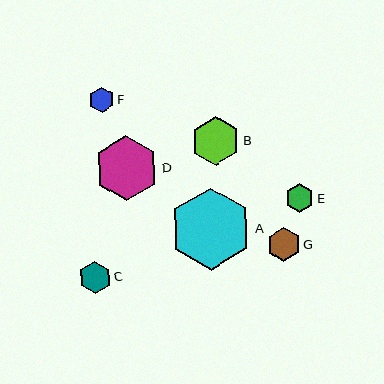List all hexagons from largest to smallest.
From largest to smallest: A, D, B, G, C, E, F.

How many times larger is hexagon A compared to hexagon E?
Hexagon A is approximately 2.8 times the size of hexagon E.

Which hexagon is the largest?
Hexagon A is the largest with a size of approximately 82 pixels.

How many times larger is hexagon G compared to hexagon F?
Hexagon G is approximately 1.3 times the size of hexagon F.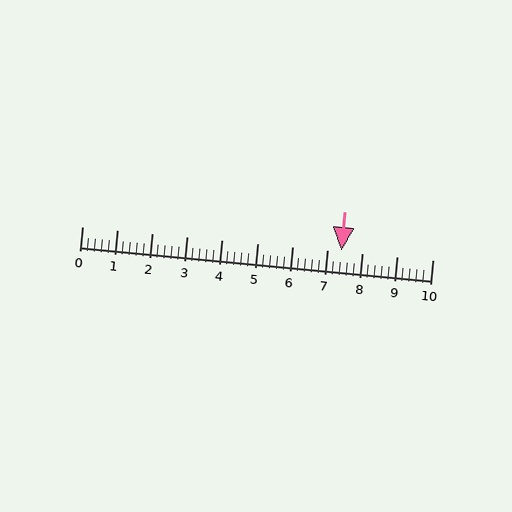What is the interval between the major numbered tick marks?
The major tick marks are spaced 1 units apart.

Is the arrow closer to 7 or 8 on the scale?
The arrow is closer to 7.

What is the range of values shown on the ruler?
The ruler shows values from 0 to 10.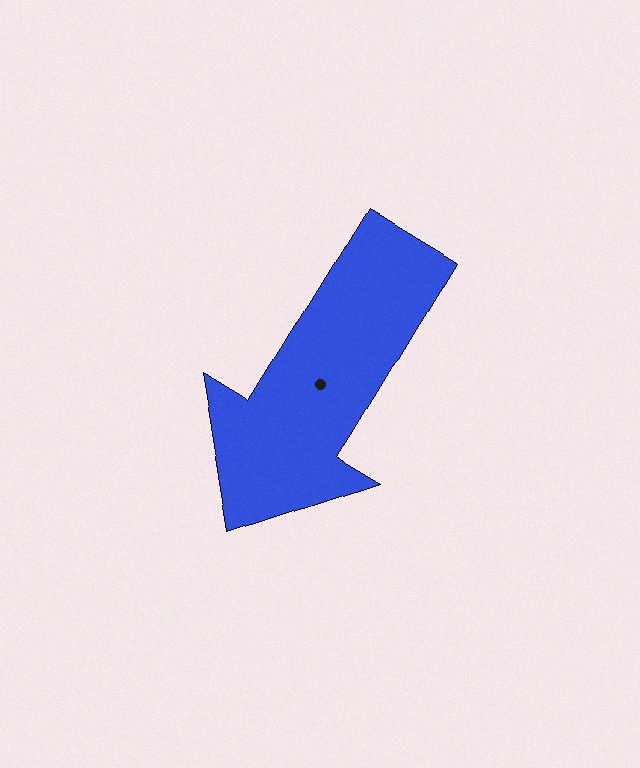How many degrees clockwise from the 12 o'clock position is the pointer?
Approximately 211 degrees.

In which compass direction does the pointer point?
Southwest.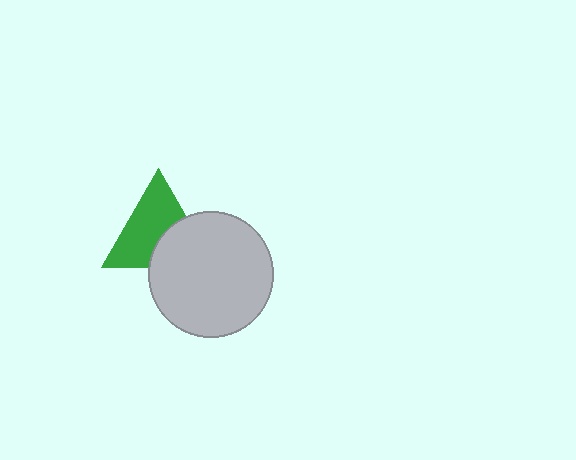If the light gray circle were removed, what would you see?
You would see the complete green triangle.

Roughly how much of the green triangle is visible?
About half of it is visible (roughly 63%).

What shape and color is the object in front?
The object in front is a light gray circle.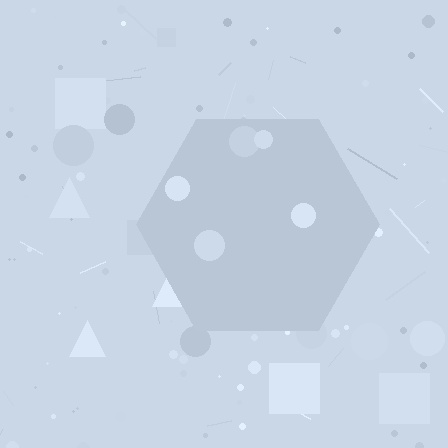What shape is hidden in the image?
A hexagon is hidden in the image.